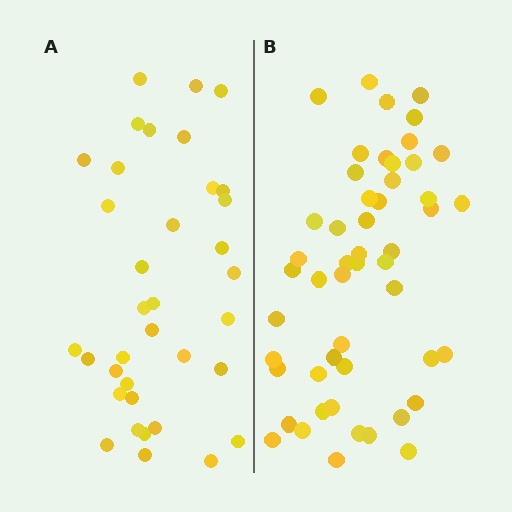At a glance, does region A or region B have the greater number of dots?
Region B (the right region) has more dots.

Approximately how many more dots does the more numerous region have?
Region B has approximately 15 more dots than region A.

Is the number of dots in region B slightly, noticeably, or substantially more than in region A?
Region B has noticeably more, but not dramatically so. The ratio is roughly 1.4 to 1.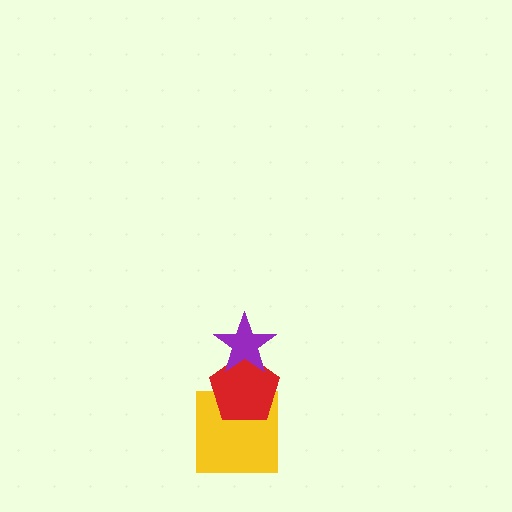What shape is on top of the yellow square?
The red pentagon is on top of the yellow square.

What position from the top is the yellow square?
The yellow square is 3rd from the top.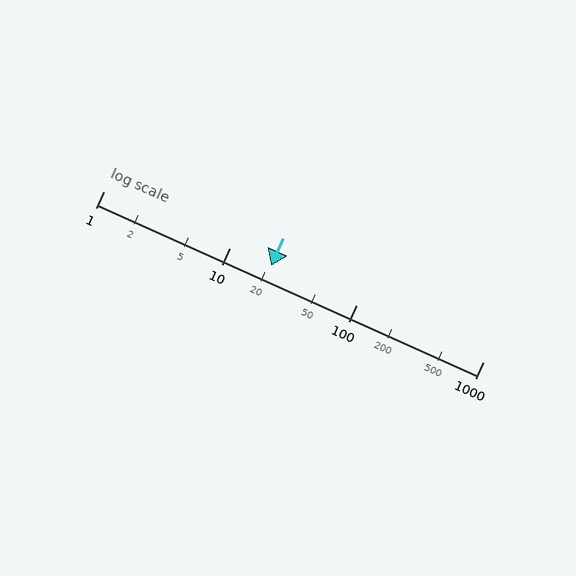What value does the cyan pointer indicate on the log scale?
The pointer indicates approximately 21.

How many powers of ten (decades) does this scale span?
The scale spans 3 decades, from 1 to 1000.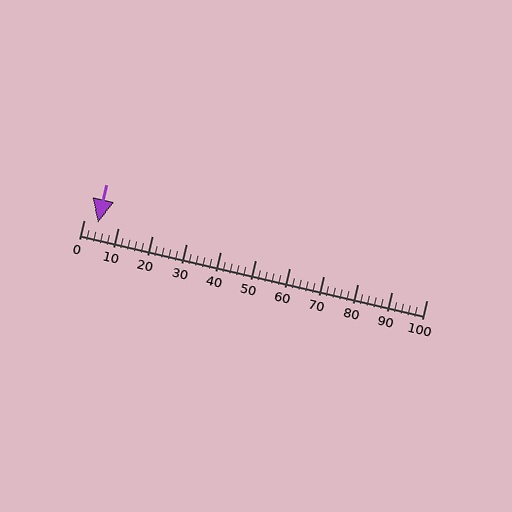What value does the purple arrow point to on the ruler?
The purple arrow points to approximately 4.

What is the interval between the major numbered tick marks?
The major tick marks are spaced 10 units apart.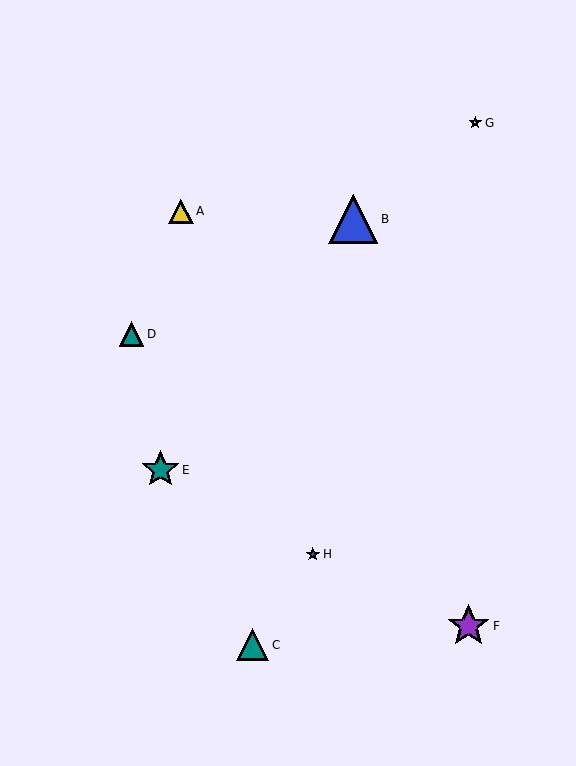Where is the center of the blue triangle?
The center of the blue triangle is at (353, 219).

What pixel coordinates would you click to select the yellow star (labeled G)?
Click at (475, 123) to select the yellow star G.